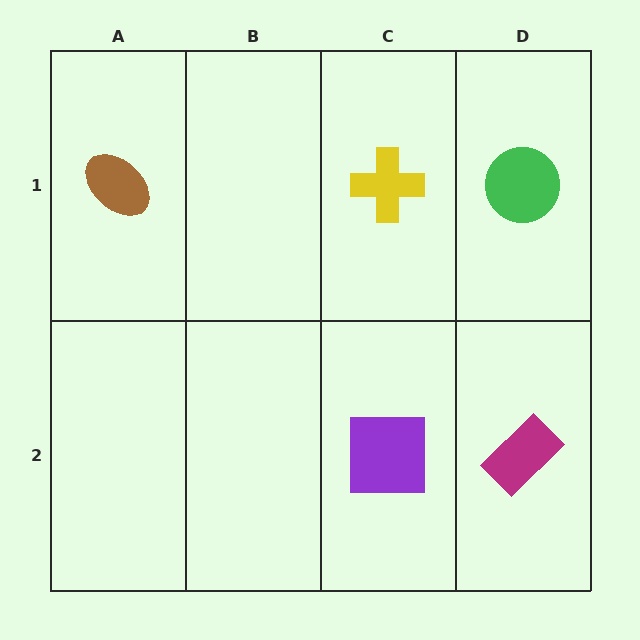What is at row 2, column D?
A magenta rectangle.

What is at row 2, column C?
A purple square.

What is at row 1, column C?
A yellow cross.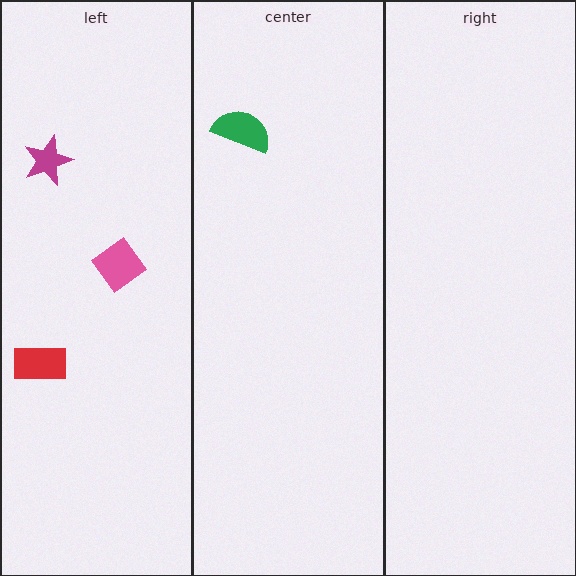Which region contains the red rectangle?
The left region.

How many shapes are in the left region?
3.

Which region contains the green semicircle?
The center region.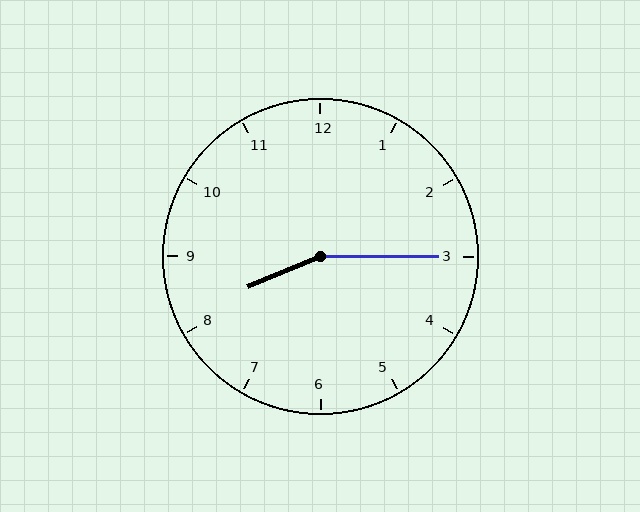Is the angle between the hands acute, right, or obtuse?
It is obtuse.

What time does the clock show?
8:15.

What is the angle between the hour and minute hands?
Approximately 158 degrees.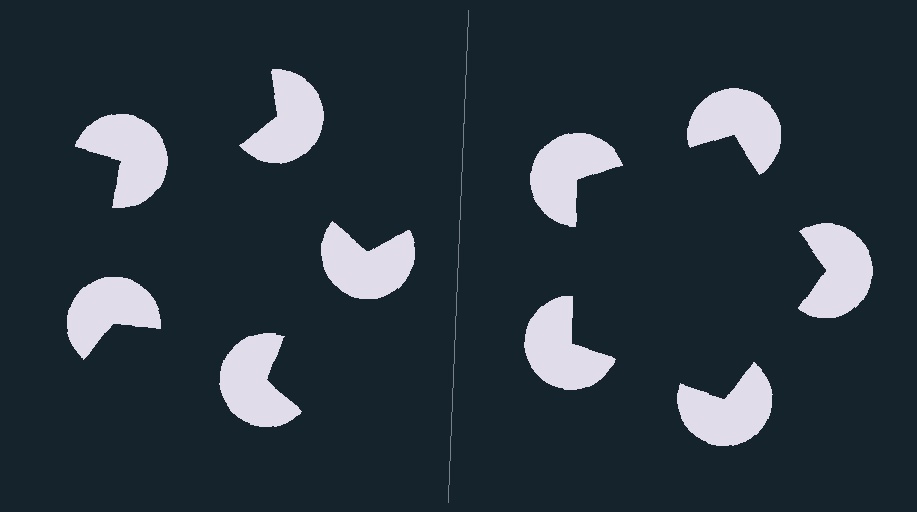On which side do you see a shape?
An illusory pentagon appears on the right side. On the left side the wedge cuts are rotated, so no coherent shape forms.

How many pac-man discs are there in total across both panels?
10 — 5 on each side.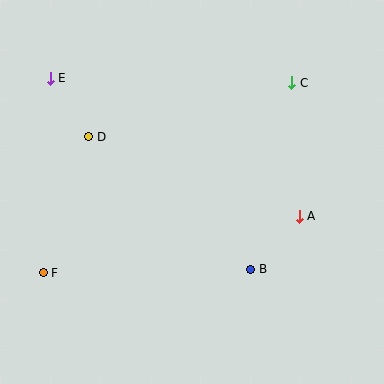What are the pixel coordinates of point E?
Point E is at (50, 78).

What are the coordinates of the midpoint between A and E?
The midpoint between A and E is at (175, 147).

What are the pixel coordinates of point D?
Point D is at (89, 137).